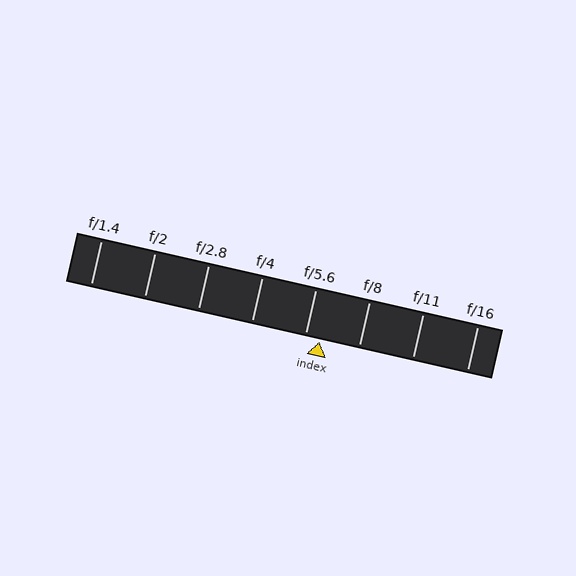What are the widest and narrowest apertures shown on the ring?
The widest aperture shown is f/1.4 and the narrowest is f/16.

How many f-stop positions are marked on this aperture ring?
There are 8 f-stop positions marked.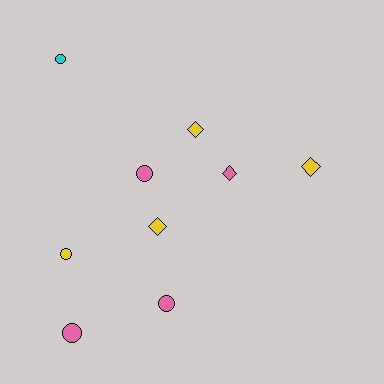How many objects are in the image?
There are 9 objects.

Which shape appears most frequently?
Circle, with 5 objects.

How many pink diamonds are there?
There is 1 pink diamond.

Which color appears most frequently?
Yellow, with 4 objects.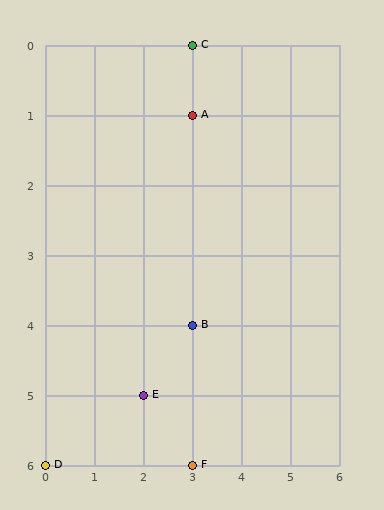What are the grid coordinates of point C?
Point C is at grid coordinates (3, 0).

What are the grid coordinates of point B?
Point B is at grid coordinates (3, 4).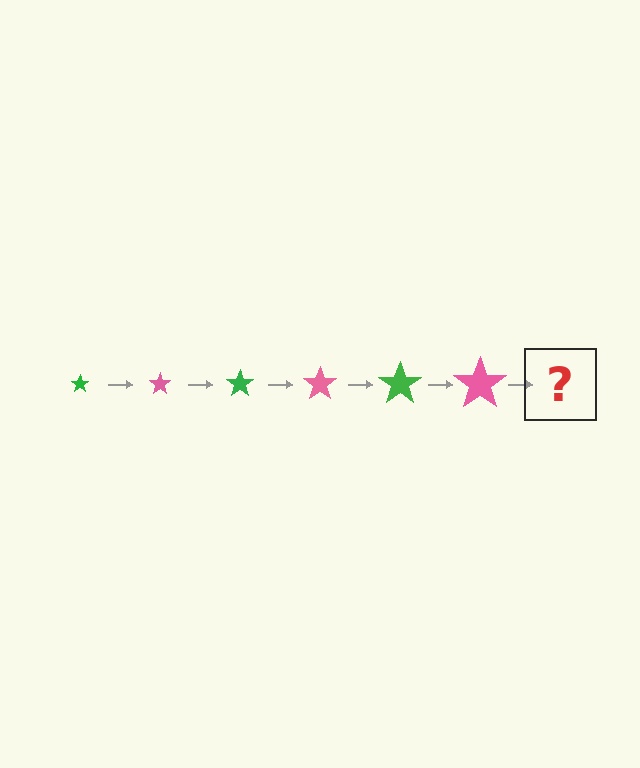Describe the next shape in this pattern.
It should be a green star, larger than the previous one.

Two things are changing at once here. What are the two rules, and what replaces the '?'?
The two rules are that the star grows larger each step and the color cycles through green and pink. The '?' should be a green star, larger than the previous one.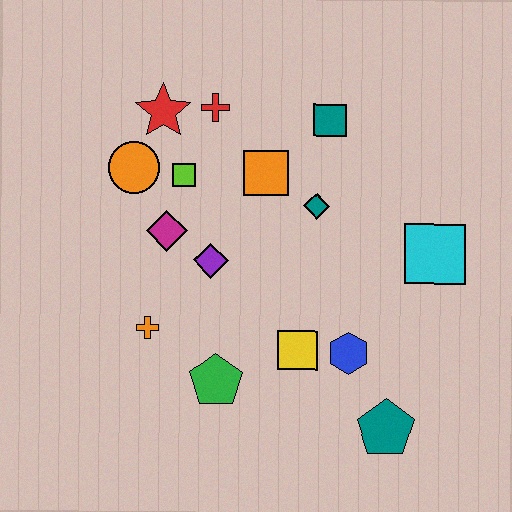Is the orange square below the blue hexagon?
No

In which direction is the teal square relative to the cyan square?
The teal square is above the cyan square.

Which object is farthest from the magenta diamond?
The teal pentagon is farthest from the magenta diamond.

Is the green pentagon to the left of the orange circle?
No